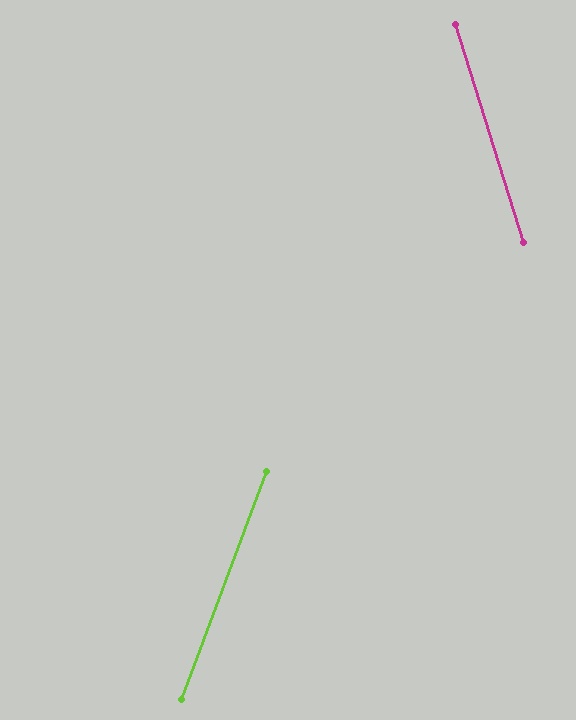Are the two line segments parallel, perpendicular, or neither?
Neither parallel nor perpendicular — they differ by about 38°.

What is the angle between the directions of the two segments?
Approximately 38 degrees.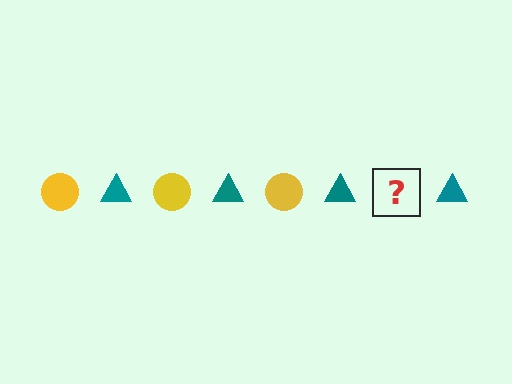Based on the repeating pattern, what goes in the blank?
The blank should be a yellow circle.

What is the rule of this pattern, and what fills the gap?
The rule is that the pattern alternates between yellow circle and teal triangle. The gap should be filled with a yellow circle.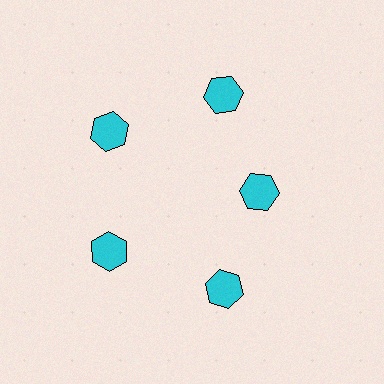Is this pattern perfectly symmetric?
No. The 5 cyan hexagons are arranged in a ring, but one element near the 3 o'clock position is pulled inward toward the center, breaking the 5-fold rotational symmetry.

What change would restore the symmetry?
The symmetry would be restored by moving it outward, back onto the ring so that all 5 hexagons sit at equal angles and equal distance from the center.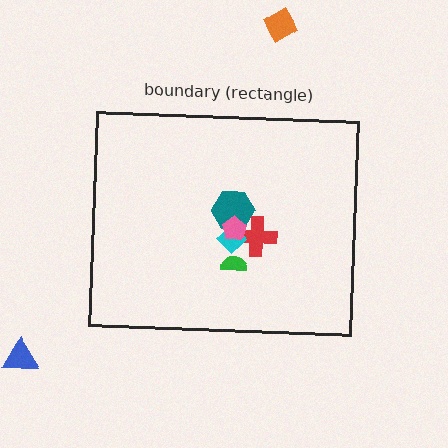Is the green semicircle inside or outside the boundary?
Inside.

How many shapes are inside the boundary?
5 inside, 2 outside.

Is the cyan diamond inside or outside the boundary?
Inside.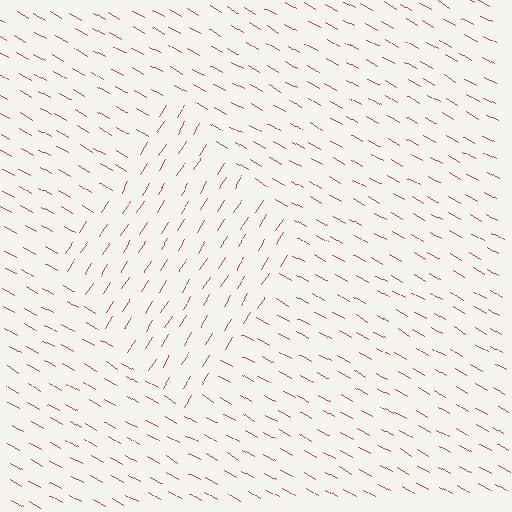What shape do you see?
I see a diamond.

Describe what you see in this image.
The image is filled with small red line segments. A diamond region in the image has lines oriented differently from the surrounding lines, creating a visible texture boundary.